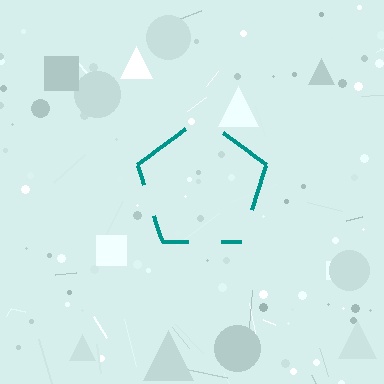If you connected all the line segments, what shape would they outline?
They would outline a pentagon.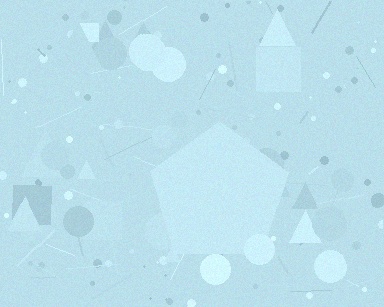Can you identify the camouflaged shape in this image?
The camouflaged shape is a pentagon.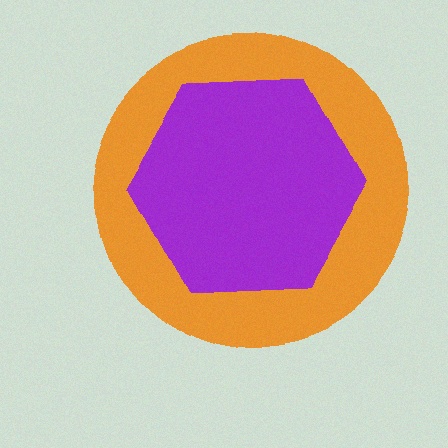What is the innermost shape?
The purple hexagon.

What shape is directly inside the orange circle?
The purple hexagon.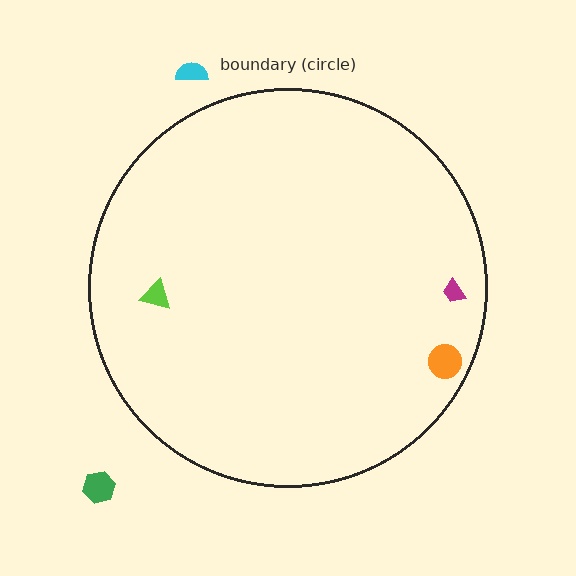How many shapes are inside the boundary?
3 inside, 2 outside.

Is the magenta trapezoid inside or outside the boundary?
Inside.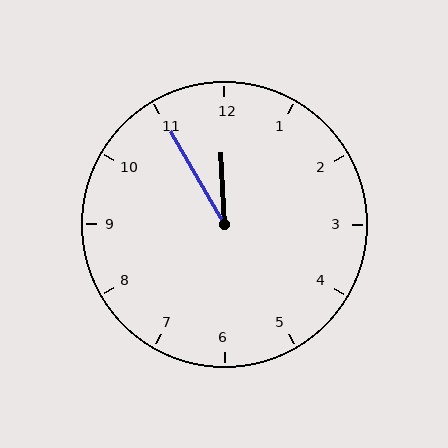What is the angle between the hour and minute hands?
Approximately 28 degrees.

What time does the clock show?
11:55.